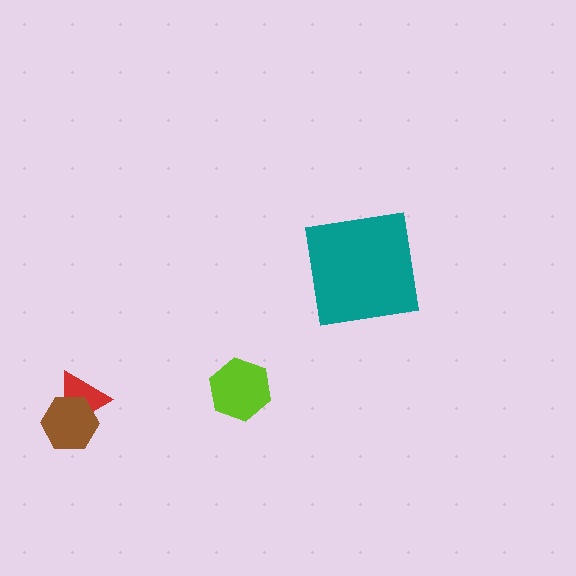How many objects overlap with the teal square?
0 objects overlap with the teal square.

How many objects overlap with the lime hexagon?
0 objects overlap with the lime hexagon.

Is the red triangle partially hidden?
Yes, it is partially covered by another shape.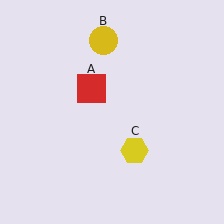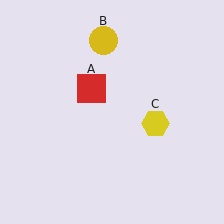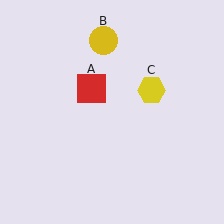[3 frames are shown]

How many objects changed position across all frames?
1 object changed position: yellow hexagon (object C).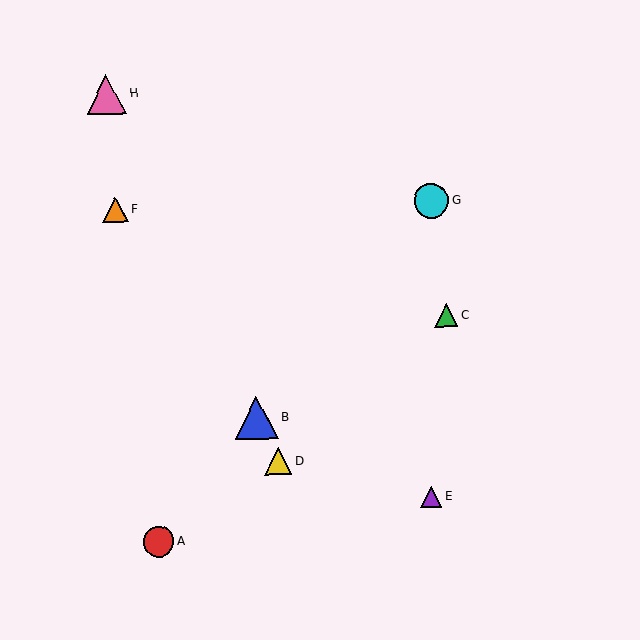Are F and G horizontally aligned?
Yes, both are at y≈210.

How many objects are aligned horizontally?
2 objects (F, G) are aligned horizontally.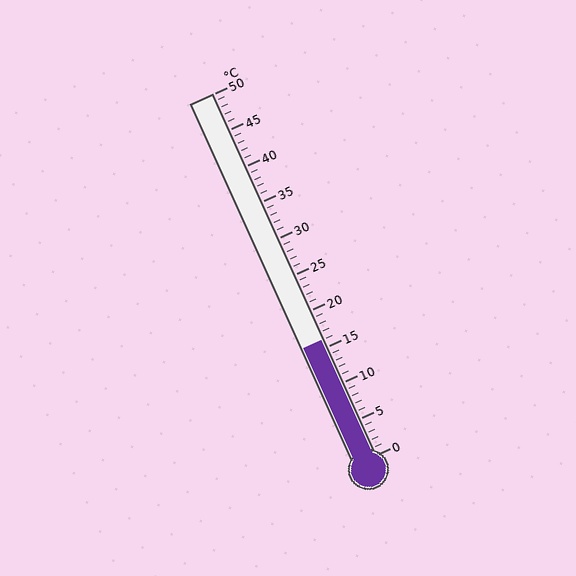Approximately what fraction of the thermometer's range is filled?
The thermometer is filled to approximately 30% of its range.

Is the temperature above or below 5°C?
The temperature is above 5°C.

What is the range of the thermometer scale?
The thermometer scale ranges from 0°C to 50°C.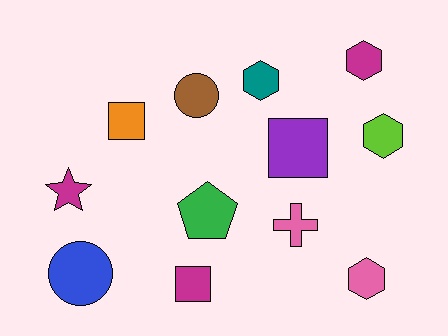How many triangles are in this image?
There are no triangles.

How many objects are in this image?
There are 12 objects.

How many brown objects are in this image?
There is 1 brown object.